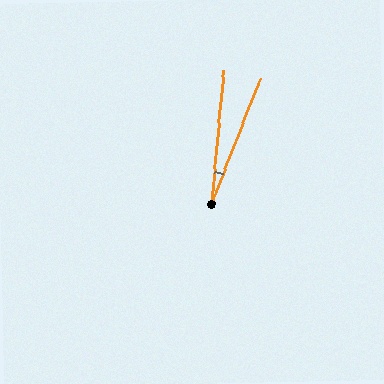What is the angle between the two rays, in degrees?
Approximately 16 degrees.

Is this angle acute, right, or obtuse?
It is acute.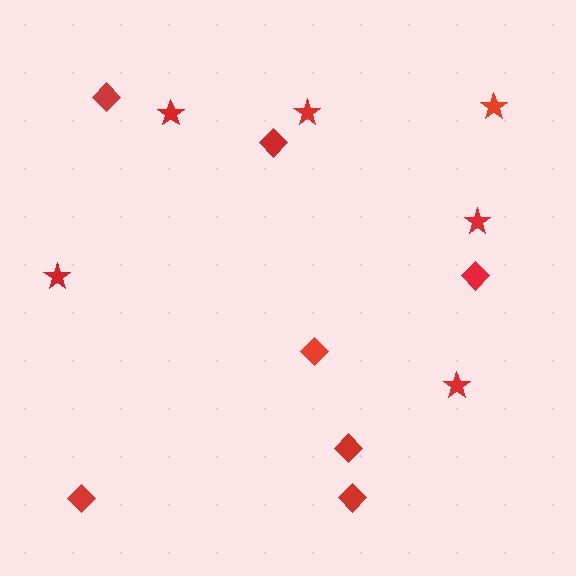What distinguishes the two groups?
There are 2 groups: one group of stars (6) and one group of diamonds (7).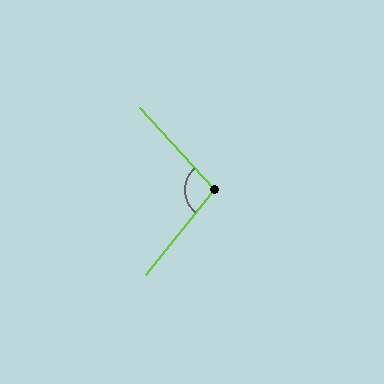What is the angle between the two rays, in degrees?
Approximately 99 degrees.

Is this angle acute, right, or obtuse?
It is obtuse.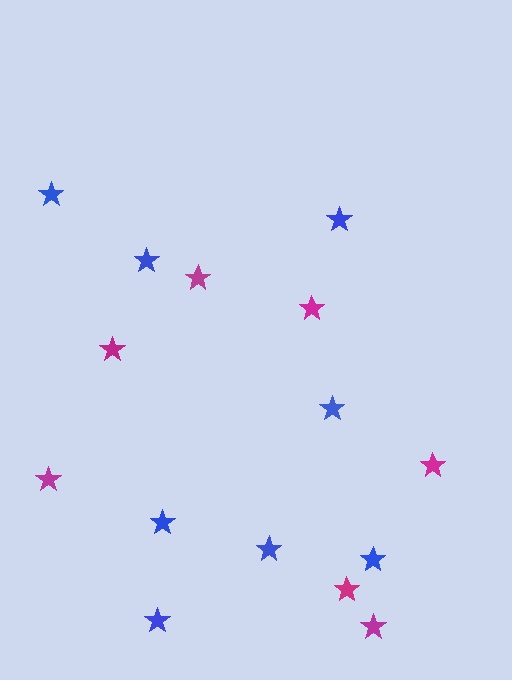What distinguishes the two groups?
There are 2 groups: one group of magenta stars (7) and one group of blue stars (8).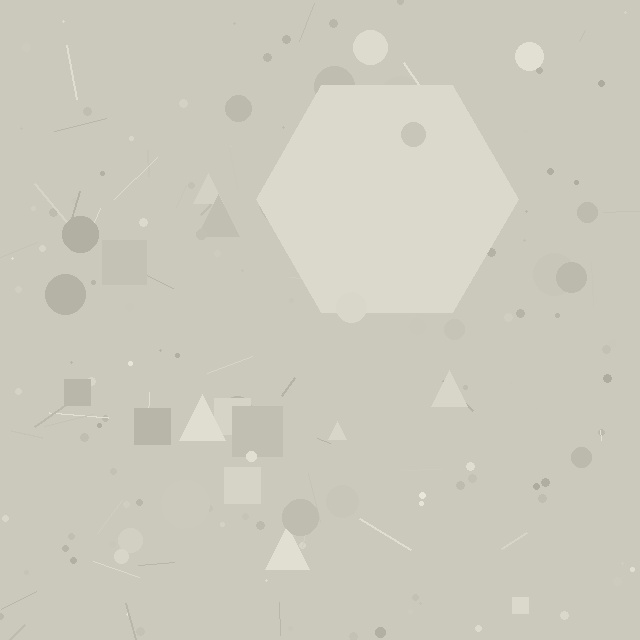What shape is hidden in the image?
A hexagon is hidden in the image.